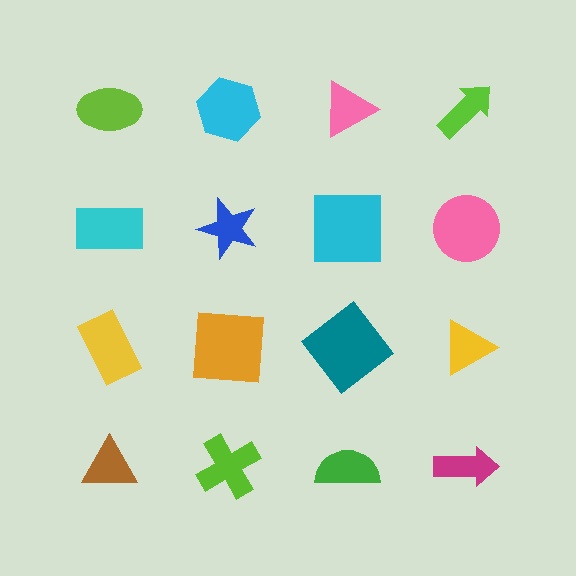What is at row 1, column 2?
A cyan hexagon.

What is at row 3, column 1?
A yellow rectangle.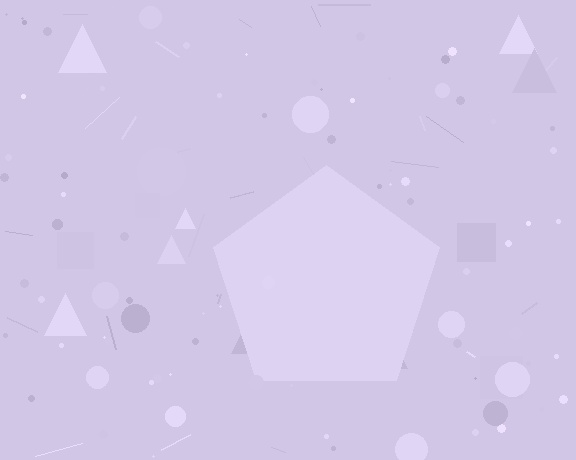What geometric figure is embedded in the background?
A pentagon is embedded in the background.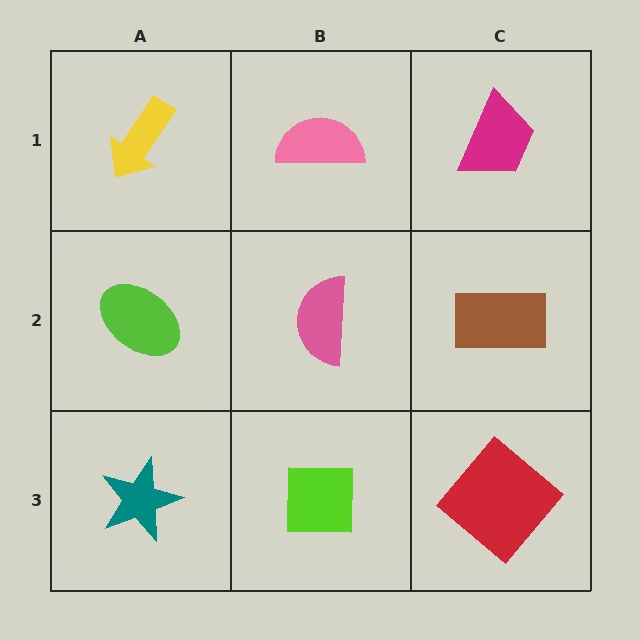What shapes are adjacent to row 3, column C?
A brown rectangle (row 2, column C), a lime square (row 3, column B).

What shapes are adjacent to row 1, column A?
A lime ellipse (row 2, column A), a pink semicircle (row 1, column B).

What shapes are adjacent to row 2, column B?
A pink semicircle (row 1, column B), a lime square (row 3, column B), a lime ellipse (row 2, column A), a brown rectangle (row 2, column C).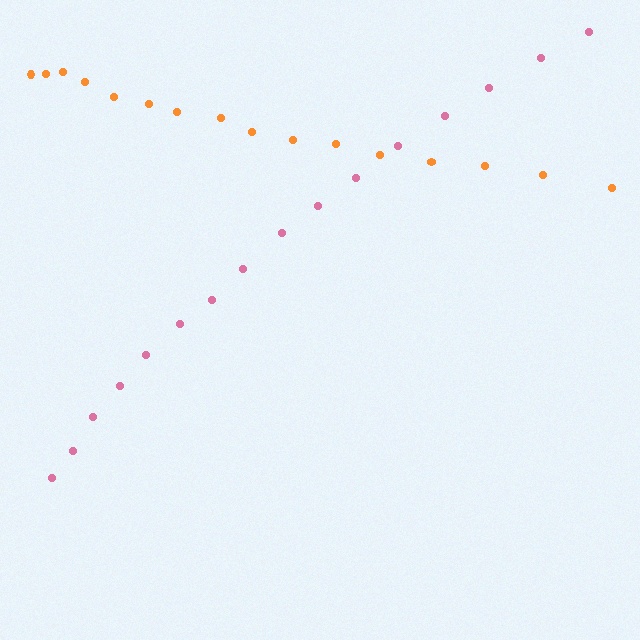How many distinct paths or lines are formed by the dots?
There are 2 distinct paths.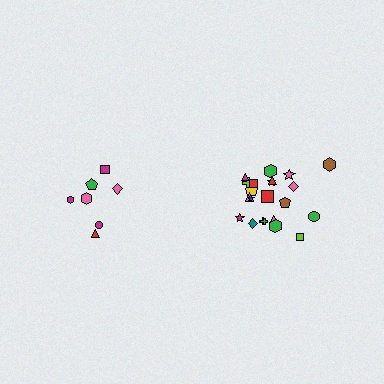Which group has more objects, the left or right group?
The right group.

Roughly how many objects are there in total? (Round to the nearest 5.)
Roughly 30 objects in total.